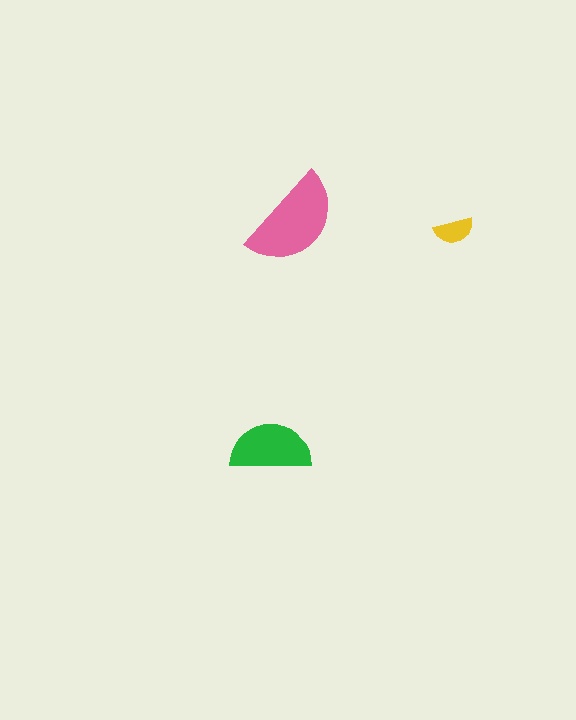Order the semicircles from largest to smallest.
the pink one, the green one, the yellow one.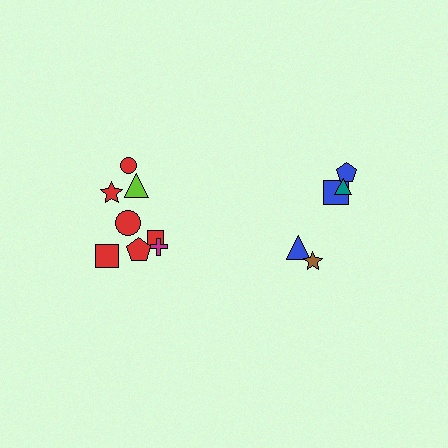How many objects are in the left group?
There are 8 objects.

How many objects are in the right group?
There are 5 objects.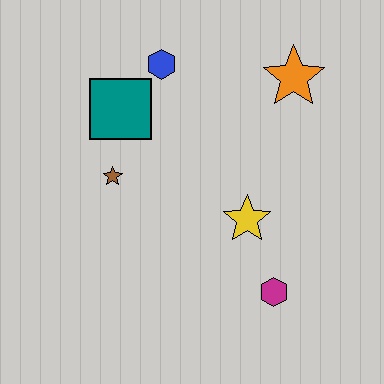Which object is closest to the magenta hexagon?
The yellow star is closest to the magenta hexagon.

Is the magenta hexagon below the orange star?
Yes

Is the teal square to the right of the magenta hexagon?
No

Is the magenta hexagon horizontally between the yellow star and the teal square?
No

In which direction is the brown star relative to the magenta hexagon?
The brown star is to the left of the magenta hexagon.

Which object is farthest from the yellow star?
The blue hexagon is farthest from the yellow star.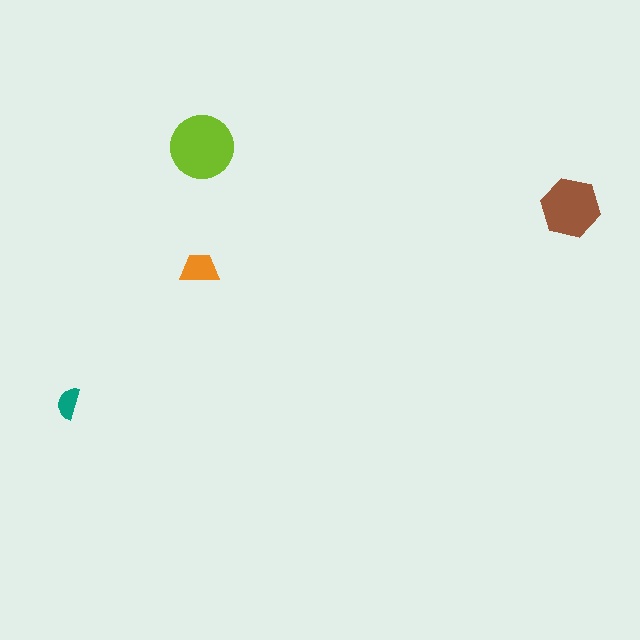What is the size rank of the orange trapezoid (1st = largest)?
3rd.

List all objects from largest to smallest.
The lime circle, the brown hexagon, the orange trapezoid, the teal semicircle.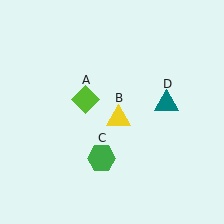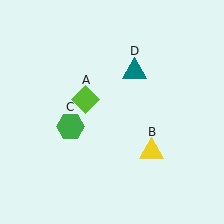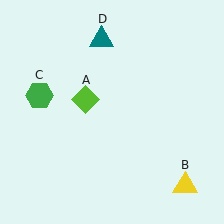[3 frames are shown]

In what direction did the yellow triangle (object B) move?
The yellow triangle (object B) moved down and to the right.